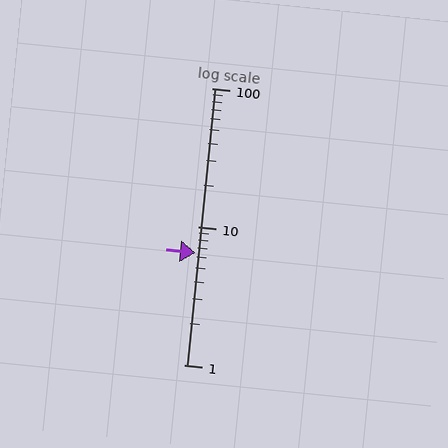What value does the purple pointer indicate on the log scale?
The pointer indicates approximately 6.4.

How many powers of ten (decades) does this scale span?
The scale spans 2 decades, from 1 to 100.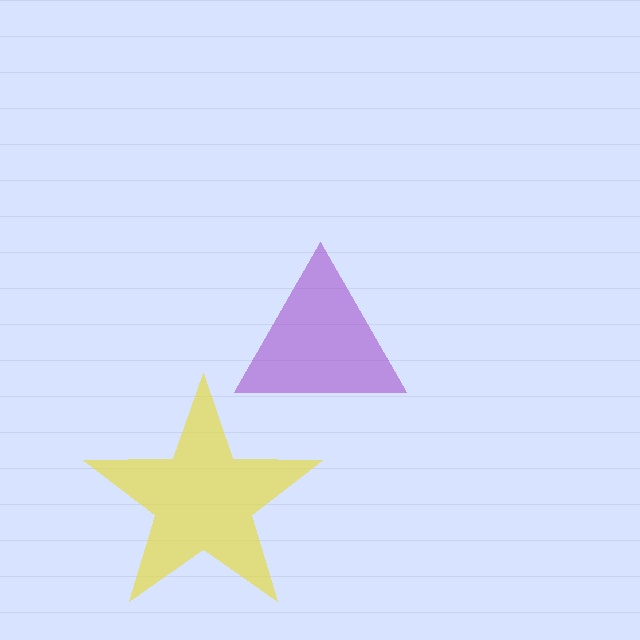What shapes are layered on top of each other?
The layered shapes are: a purple triangle, a yellow star.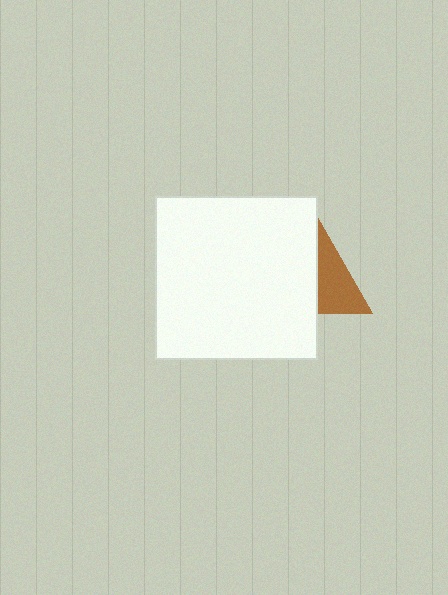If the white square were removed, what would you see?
You would see the complete brown triangle.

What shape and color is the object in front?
The object in front is a white square.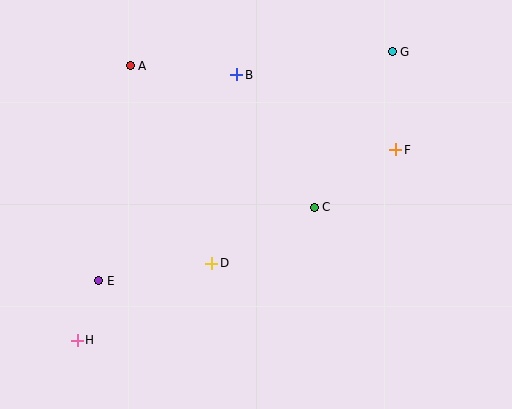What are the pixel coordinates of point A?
Point A is at (130, 66).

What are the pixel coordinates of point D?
Point D is at (212, 263).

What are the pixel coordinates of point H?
Point H is at (77, 340).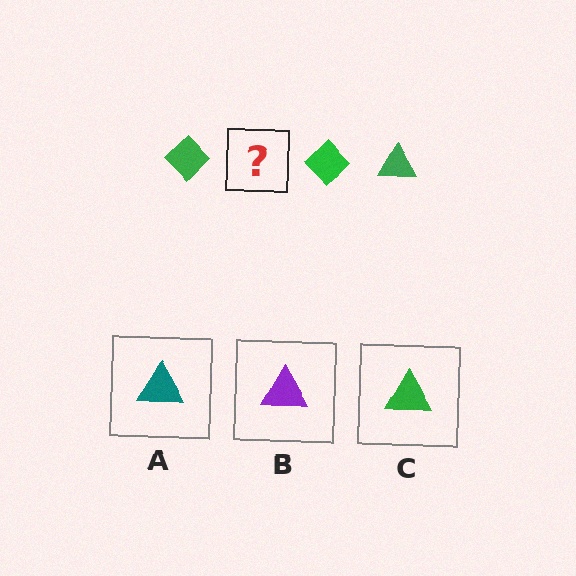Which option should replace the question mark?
Option C.